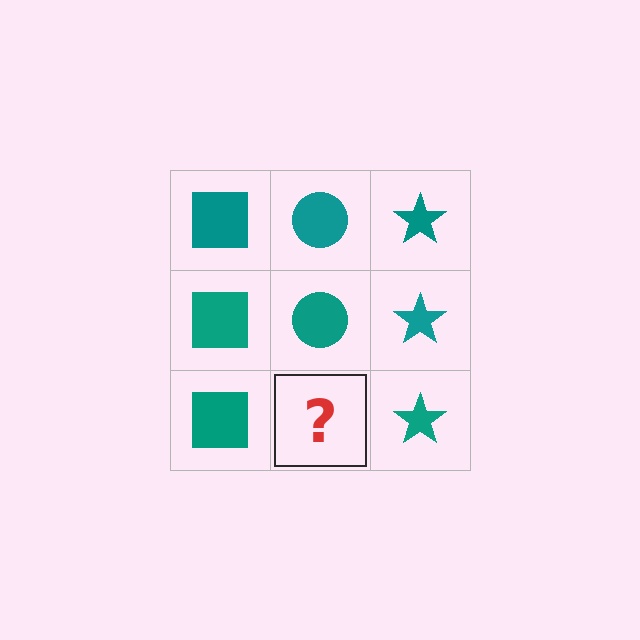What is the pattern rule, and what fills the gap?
The rule is that each column has a consistent shape. The gap should be filled with a teal circle.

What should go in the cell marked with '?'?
The missing cell should contain a teal circle.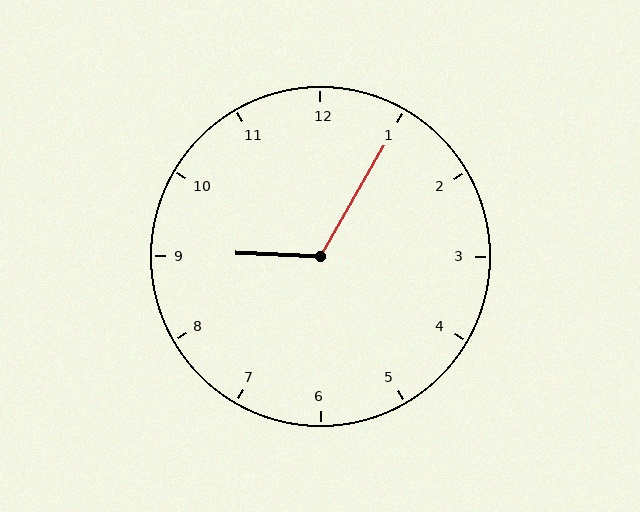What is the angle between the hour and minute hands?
Approximately 118 degrees.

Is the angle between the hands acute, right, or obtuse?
It is obtuse.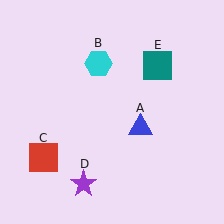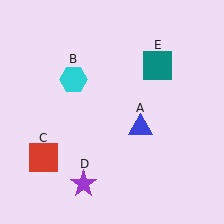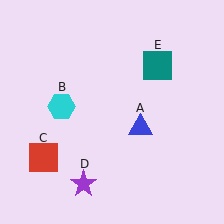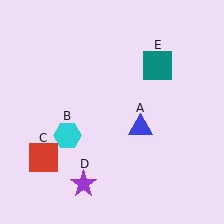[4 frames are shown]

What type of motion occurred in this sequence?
The cyan hexagon (object B) rotated counterclockwise around the center of the scene.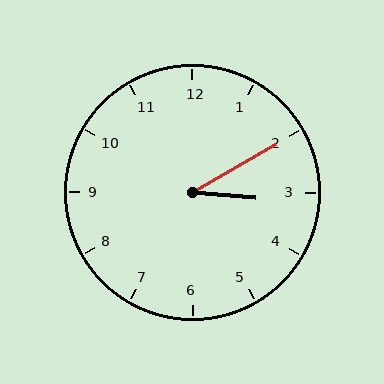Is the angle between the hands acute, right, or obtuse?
It is acute.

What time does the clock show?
3:10.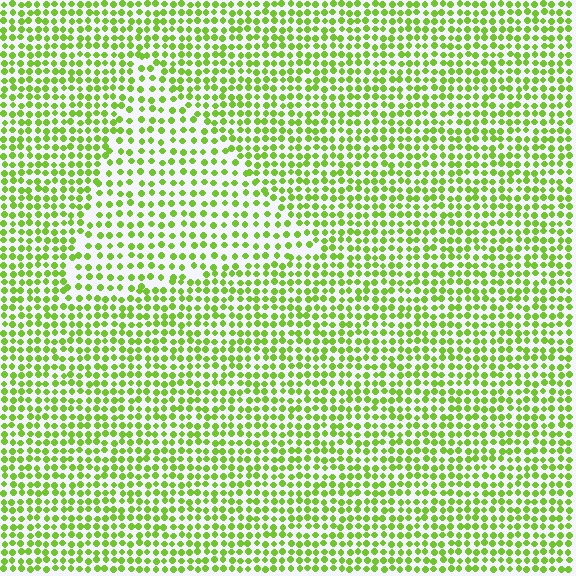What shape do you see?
I see a triangle.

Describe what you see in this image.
The image contains small lime elements arranged at two different densities. A triangle-shaped region is visible where the elements are less densely packed than the surrounding area.